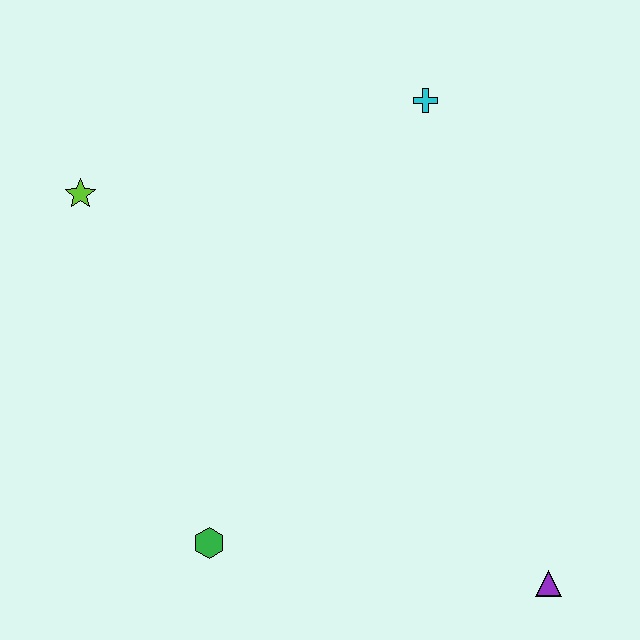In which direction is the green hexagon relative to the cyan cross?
The green hexagon is below the cyan cross.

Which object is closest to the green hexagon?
The purple triangle is closest to the green hexagon.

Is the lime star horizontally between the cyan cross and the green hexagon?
No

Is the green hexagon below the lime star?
Yes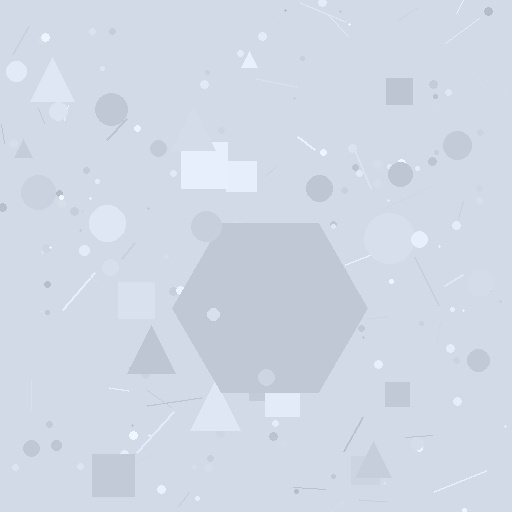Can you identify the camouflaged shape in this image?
The camouflaged shape is a hexagon.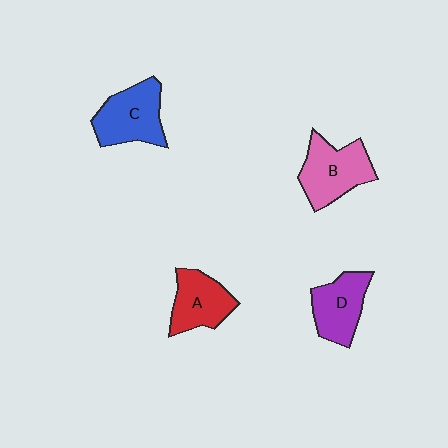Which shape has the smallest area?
Shape A (red).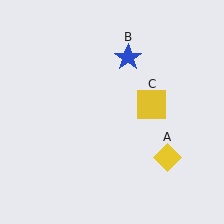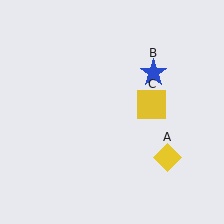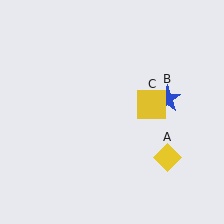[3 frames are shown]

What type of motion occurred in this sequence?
The blue star (object B) rotated clockwise around the center of the scene.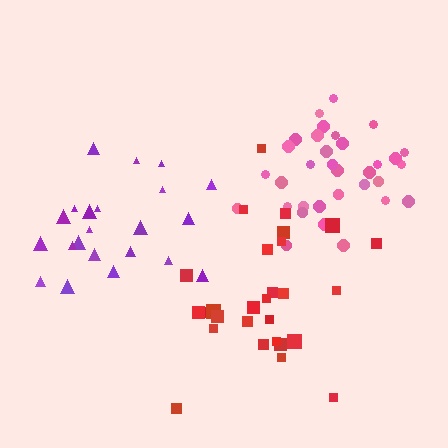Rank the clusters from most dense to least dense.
pink, red, purple.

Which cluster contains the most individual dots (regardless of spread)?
Pink (33).